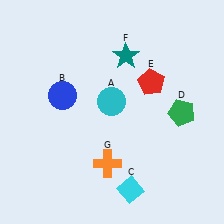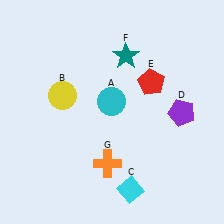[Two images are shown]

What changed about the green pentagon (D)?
In Image 1, D is green. In Image 2, it changed to purple.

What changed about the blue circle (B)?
In Image 1, B is blue. In Image 2, it changed to yellow.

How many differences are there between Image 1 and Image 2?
There are 2 differences between the two images.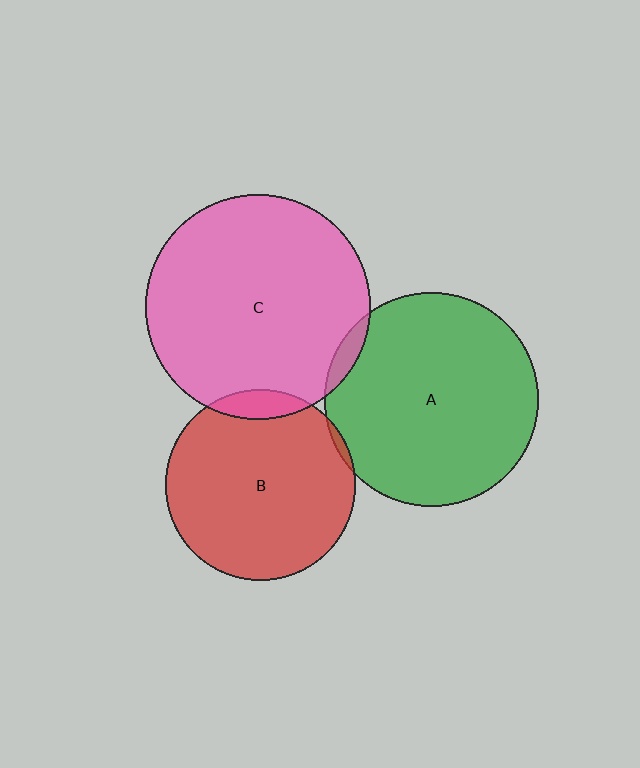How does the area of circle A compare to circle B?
Approximately 1.3 times.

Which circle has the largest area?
Circle C (pink).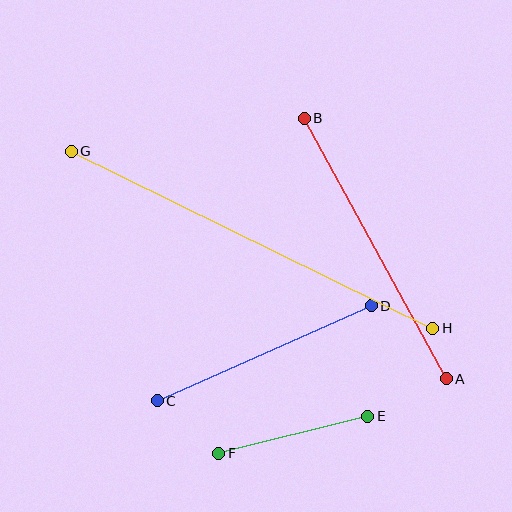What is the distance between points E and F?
The distance is approximately 154 pixels.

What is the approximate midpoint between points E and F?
The midpoint is at approximately (293, 435) pixels.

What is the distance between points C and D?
The distance is approximately 234 pixels.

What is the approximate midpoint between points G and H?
The midpoint is at approximately (252, 240) pixels.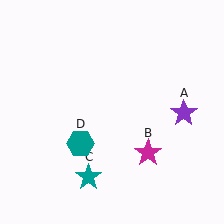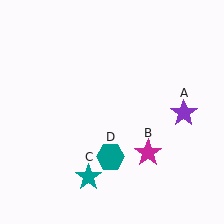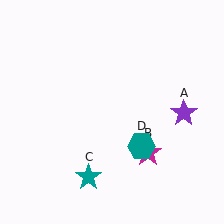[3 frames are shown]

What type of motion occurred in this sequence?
The teal hexagon (object D) rotated counterclockwise around the center of the scene.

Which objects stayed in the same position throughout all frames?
Purple star (object A) and magenta star (object B) and teal star (object C) remained stationary.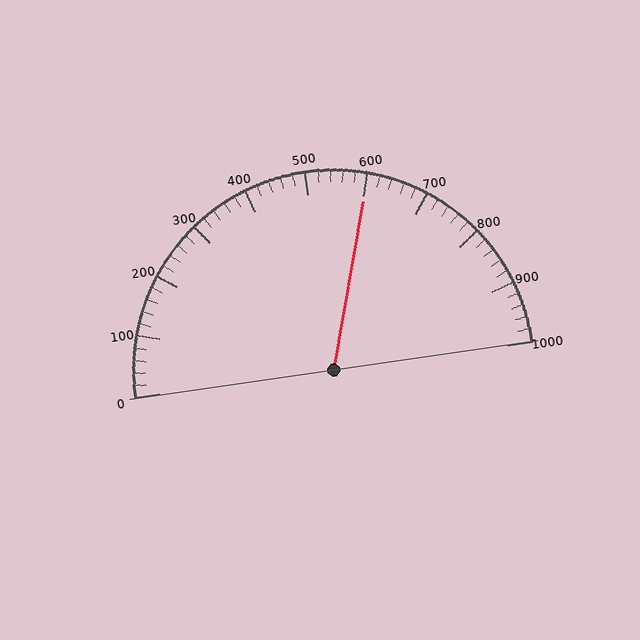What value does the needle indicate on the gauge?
The needle indicates approximately 600.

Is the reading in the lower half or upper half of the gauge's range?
The reading is in the upper half of the range (0 to 1000).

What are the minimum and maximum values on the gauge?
The gauge ranges from 0 to 1000.